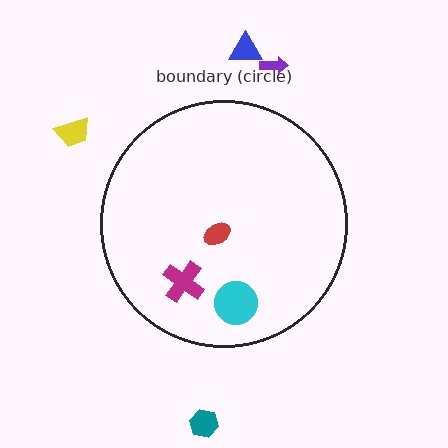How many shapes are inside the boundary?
3 inside, 4 outside.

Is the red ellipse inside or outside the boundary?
Inside.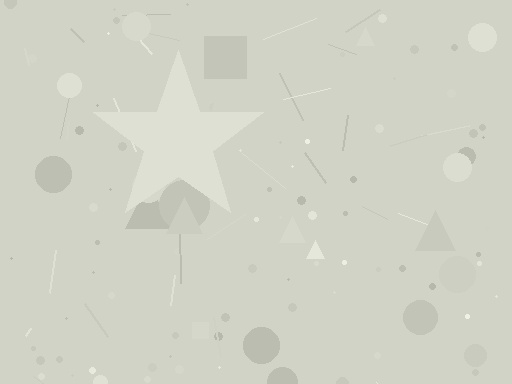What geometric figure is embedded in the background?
A star is embedded in the background.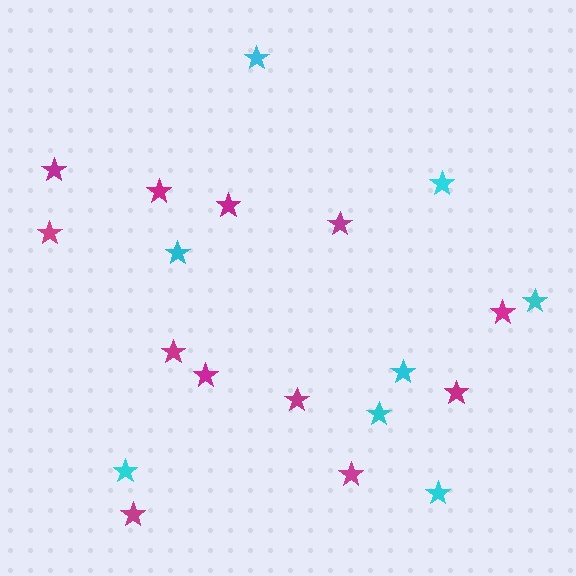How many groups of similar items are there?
There are 2 groups: one group of magenta stars (12) and one group of cyan stars (8).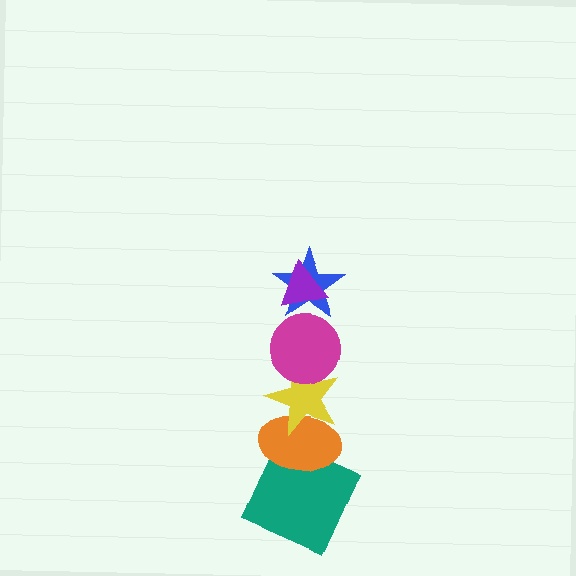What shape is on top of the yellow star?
The magenta circle is on top of the yellow star.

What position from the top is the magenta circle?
The magenta circle is 3rd from the top.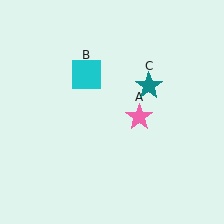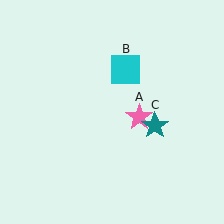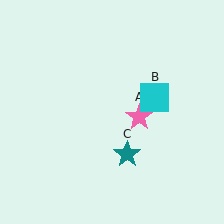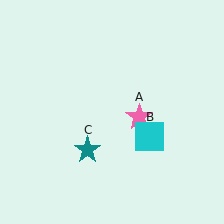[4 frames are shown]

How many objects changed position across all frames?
2 objects changed position: cyan square (object B), teal star (object C).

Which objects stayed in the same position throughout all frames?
Pink star (object A) remained stationary.